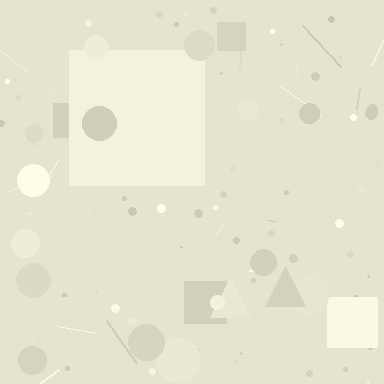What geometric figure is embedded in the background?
A square is embedded in the background.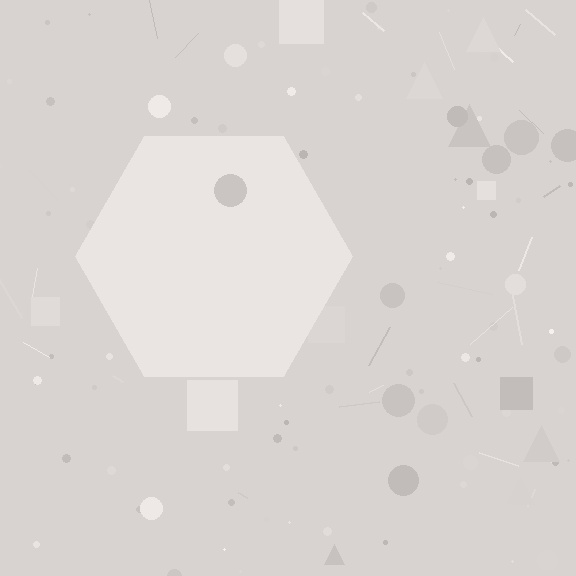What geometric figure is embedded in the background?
A hexagon is embedded in the background.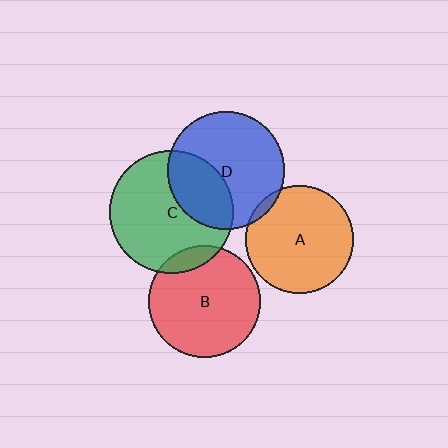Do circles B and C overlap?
Yes.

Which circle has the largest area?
Circle C (green).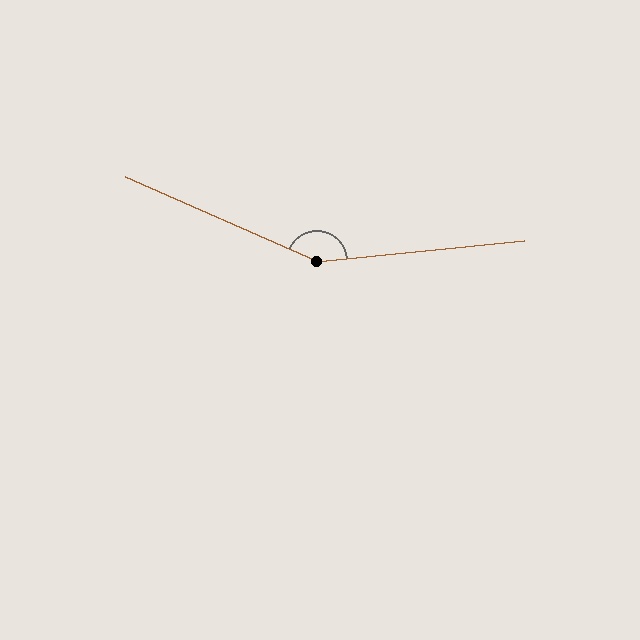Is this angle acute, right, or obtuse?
It is obtuse.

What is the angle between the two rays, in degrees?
Approximately 151 degrees.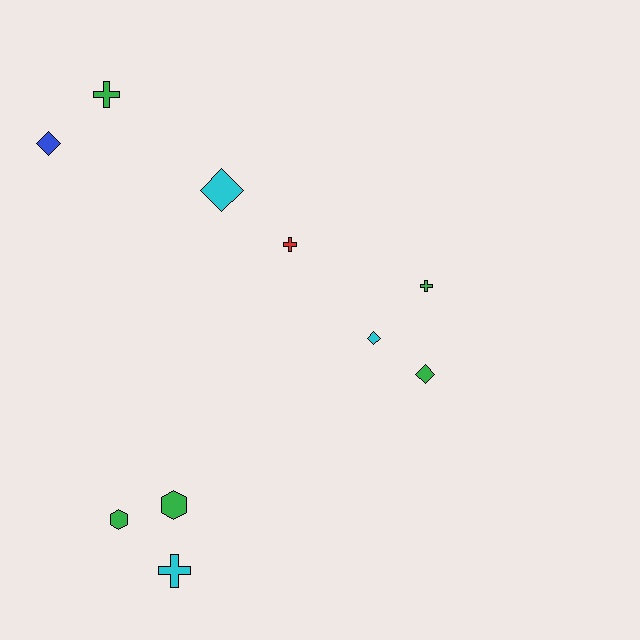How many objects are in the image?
There are 10 objects.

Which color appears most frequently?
Green, with 5 objects.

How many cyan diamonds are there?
There are 2 cyan diamonds.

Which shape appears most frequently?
Cross, with 4 objects.